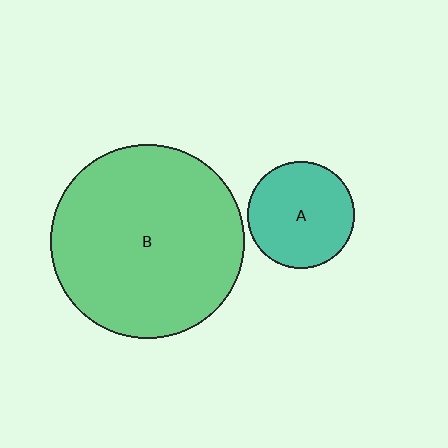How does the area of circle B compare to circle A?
Approximately 3.3 times.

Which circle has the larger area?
Circle B (green).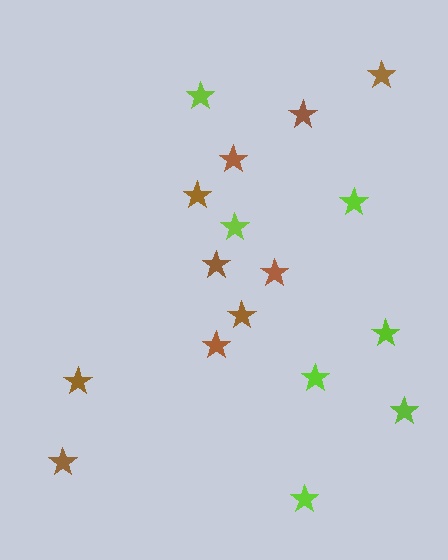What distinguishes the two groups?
There are 2 groups: one group of brown stars (10) and one group of lime stars (7).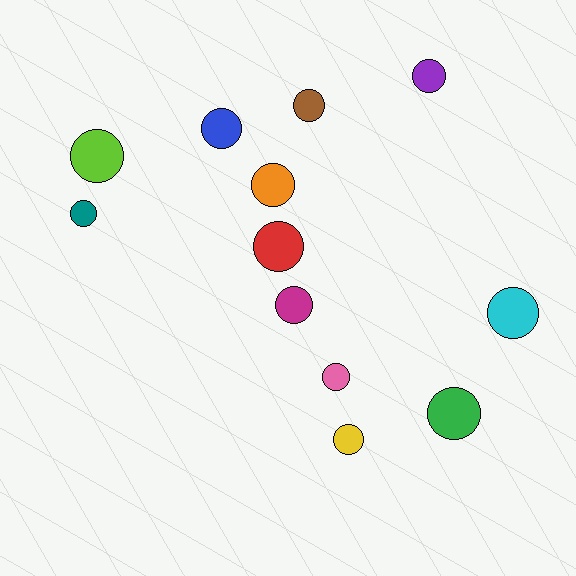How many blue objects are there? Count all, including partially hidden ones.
There is 1 blue object.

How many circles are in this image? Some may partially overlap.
There are 12 circles.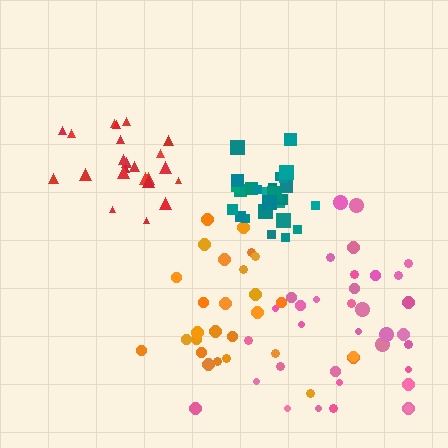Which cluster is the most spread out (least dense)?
Pink.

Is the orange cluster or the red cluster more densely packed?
Red.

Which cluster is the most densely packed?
Teal.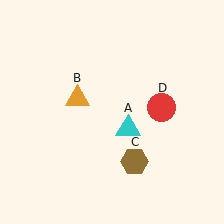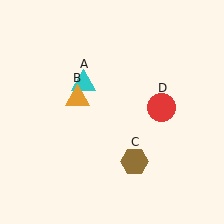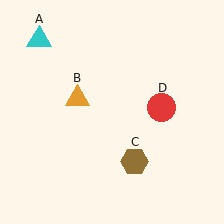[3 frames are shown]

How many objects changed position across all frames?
1 object changed position: cyan triangle (object A).